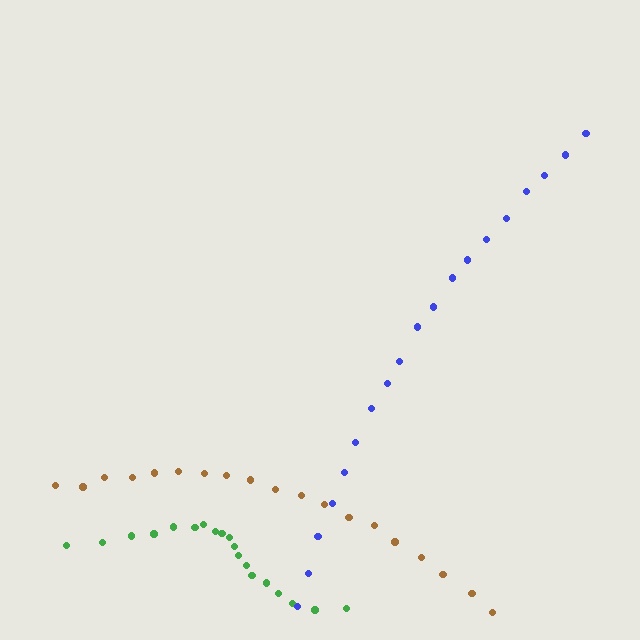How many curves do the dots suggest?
There are 3 distinct paths.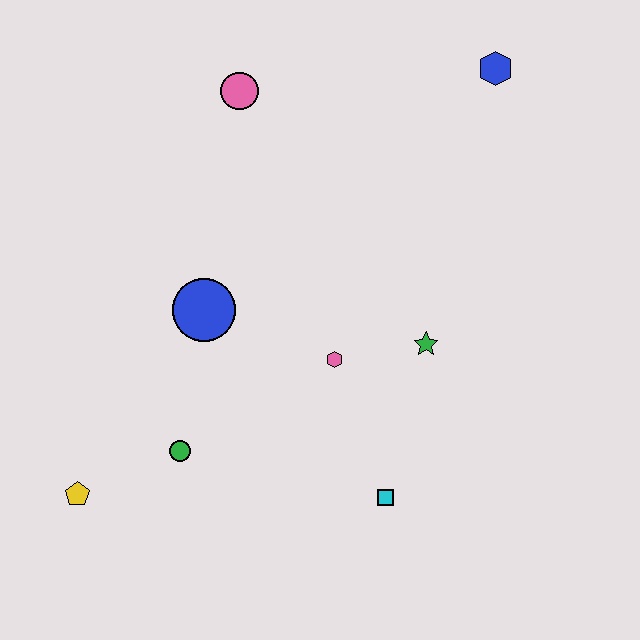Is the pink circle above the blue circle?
Yes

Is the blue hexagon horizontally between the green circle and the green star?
No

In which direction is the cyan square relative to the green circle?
The cyan square is to the right of the green circle.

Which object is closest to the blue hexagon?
The pink circle is closest to the blue hexagon.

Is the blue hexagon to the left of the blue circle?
No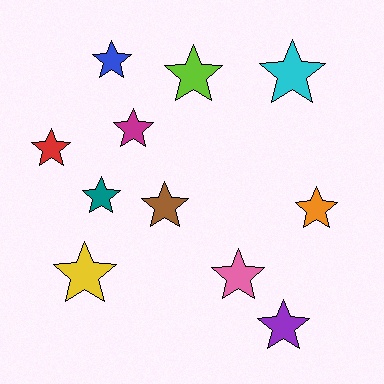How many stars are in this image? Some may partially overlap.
There are 11 stars.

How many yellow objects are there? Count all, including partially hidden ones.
There is 1 yellow object.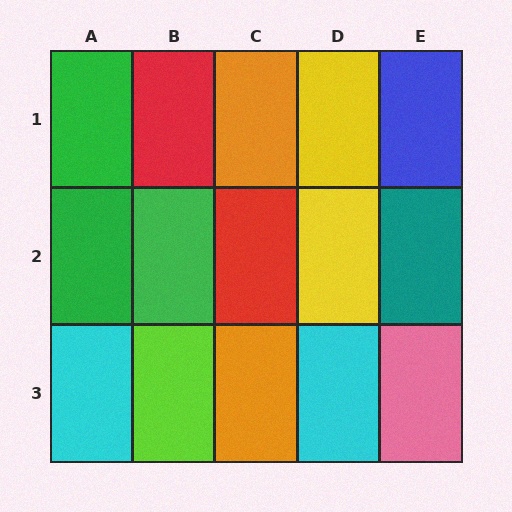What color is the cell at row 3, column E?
Pink.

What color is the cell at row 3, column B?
Lime.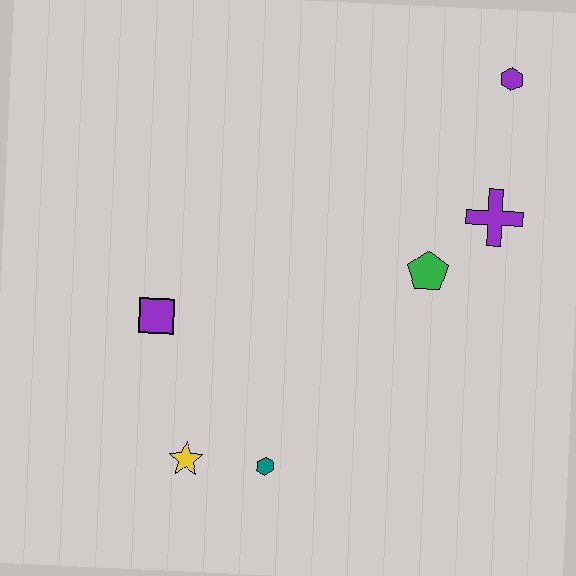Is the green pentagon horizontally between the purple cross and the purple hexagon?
No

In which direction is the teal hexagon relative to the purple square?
The teal hexagon is below the purple square.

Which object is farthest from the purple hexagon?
The yellow star is farthest from the purple hexagon.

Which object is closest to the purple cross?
The green pentagon is closest to the purple cross.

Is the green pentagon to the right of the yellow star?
Yes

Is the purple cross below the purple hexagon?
Yes